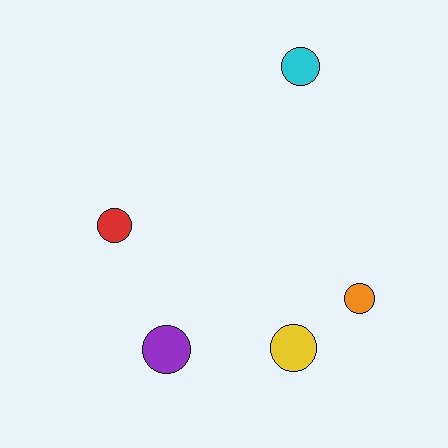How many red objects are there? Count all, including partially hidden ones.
There is 1 red object.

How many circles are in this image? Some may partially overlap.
There are 5 circles.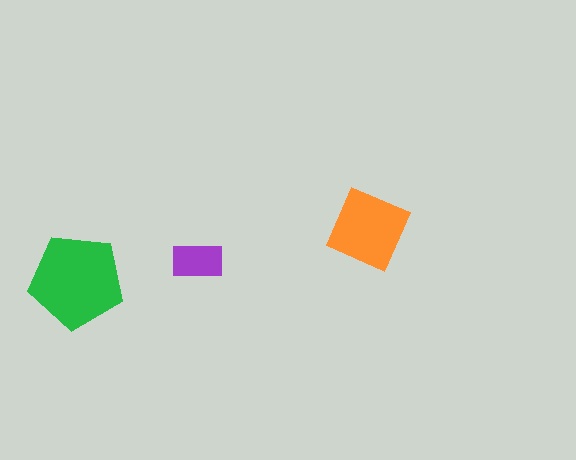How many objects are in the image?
There are 3 objects in the image.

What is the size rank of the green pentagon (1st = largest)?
1st.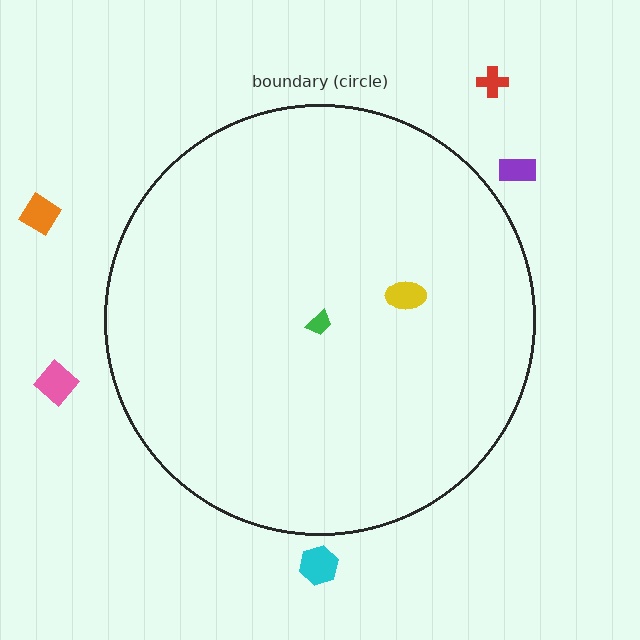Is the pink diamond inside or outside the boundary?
Outside.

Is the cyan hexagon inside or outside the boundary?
Outside.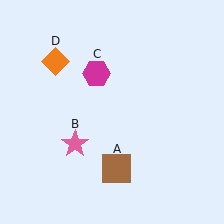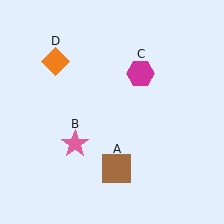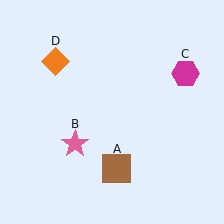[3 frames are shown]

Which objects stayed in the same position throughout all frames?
Brown square (object A) and pink star (object B) and orange diamond (object D) remained stationary.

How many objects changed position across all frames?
1 object changed position: magenta hexagon (object C).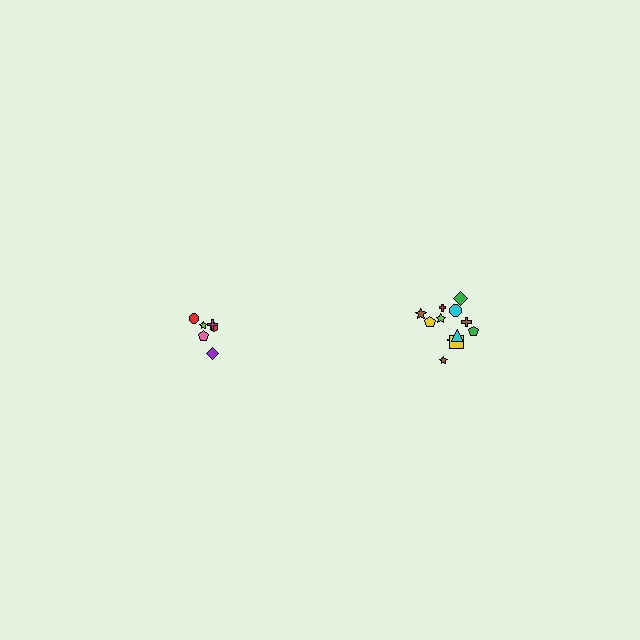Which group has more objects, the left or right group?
The right group.